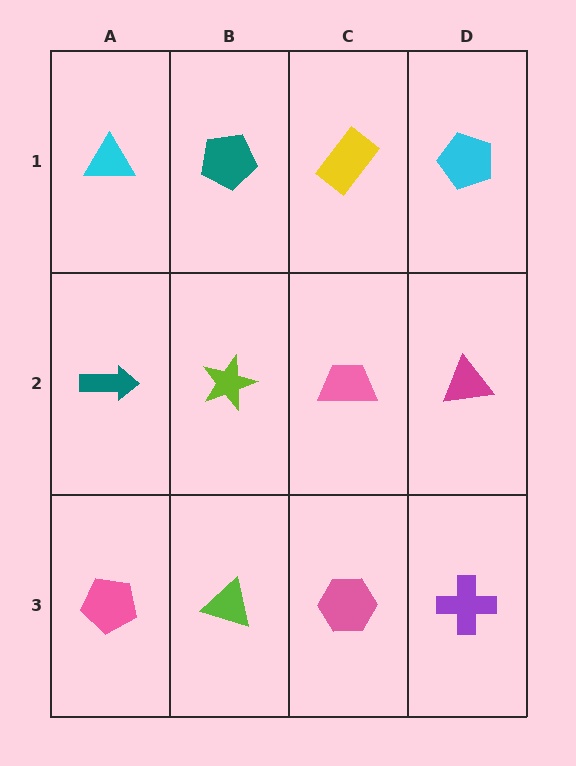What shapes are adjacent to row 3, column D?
A magenta triangle (row 2, column D), a pink hexagon (row 3, column C).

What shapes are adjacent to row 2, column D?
A cyan pentagon (row 1, column D), a purple cross (row 3, column D), a pink trapezoid (row 2, column C).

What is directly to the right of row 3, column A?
A lime triangle.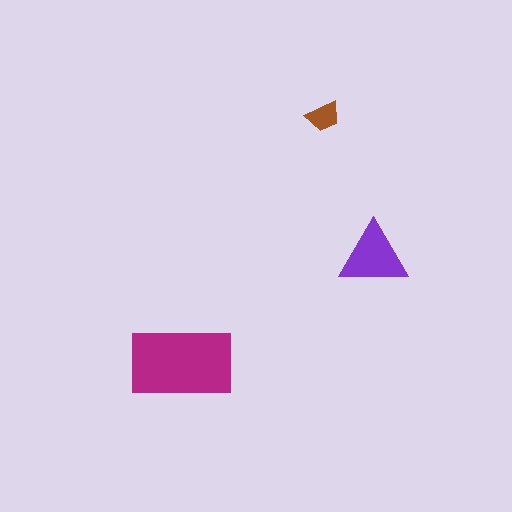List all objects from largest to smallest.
The magenta rectangle, the purple triangle, the brown trapezoid.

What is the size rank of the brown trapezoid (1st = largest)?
3rd.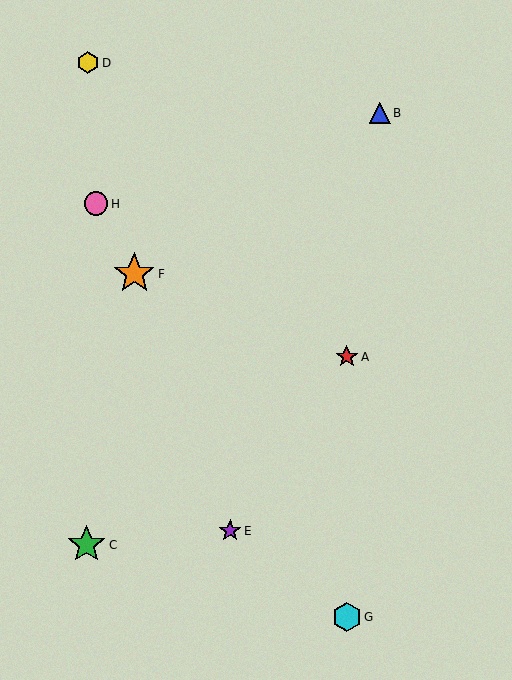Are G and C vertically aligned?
No, G is at x≈347 and C is at x≈87.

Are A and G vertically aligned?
Yes, both are at x≈347.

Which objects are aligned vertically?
Objects A, G are aligned vertically.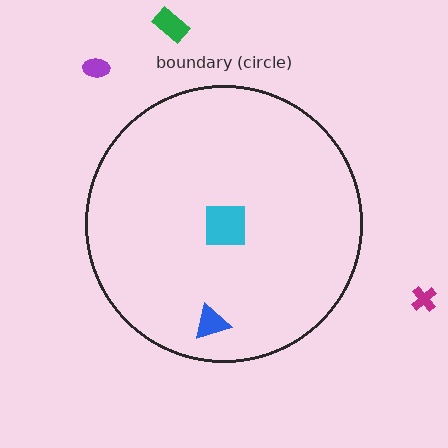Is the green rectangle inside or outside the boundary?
Outside.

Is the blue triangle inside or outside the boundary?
Inside.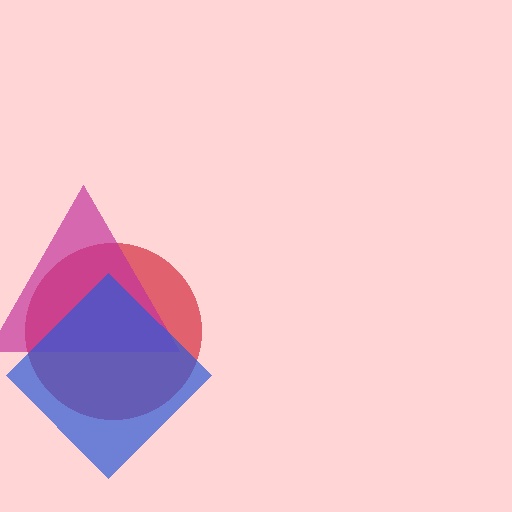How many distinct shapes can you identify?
There are 3 distinct shapes: a red circle, a magenta triangle, a blue diamond.